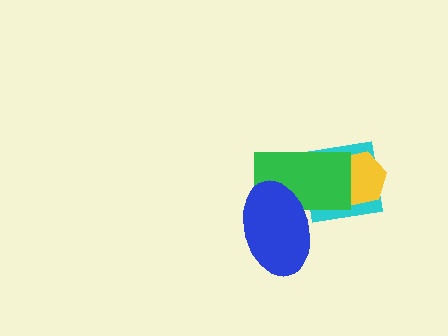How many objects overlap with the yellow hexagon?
2 objects overlap with the yellow hexagon.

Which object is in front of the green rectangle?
The blue ellipse is in front of the green rectangle.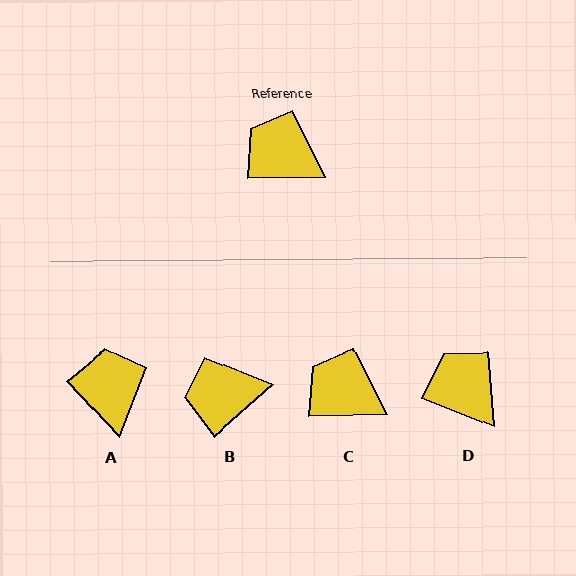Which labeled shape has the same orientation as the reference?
C.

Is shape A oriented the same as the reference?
No, it is off by about 47 degrees.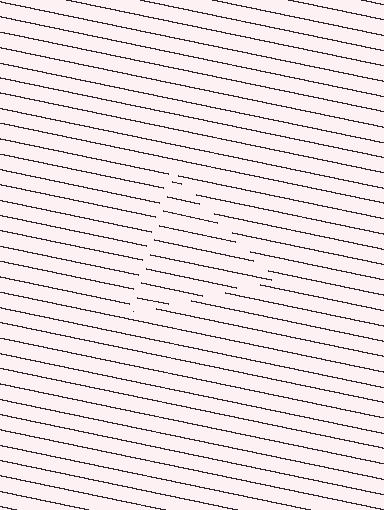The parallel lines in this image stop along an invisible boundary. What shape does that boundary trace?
An illusory triangle. The interior of the shape contains the same grating, shifted by half a period — the contour is defined by the phase discontinuity where line-ends from the inner and outer gratings abut.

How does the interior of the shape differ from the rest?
The interior of the shape contains the same grating, shifted by half a period — the contour is defined by the phase discontinuity where line-ends from the inner and outer gratings abut.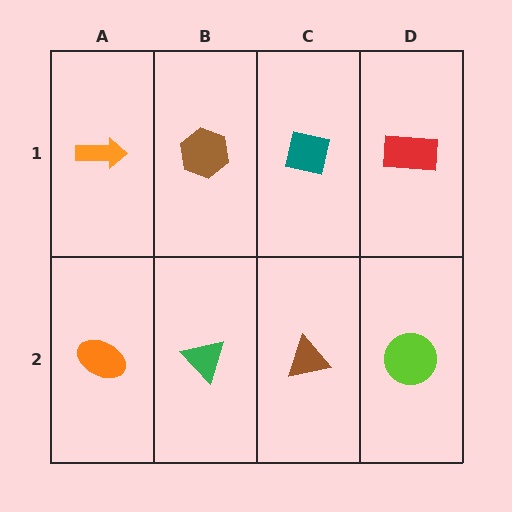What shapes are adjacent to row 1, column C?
A brown triangle (row 2, column C), a brown hexagon (row 1, column B), a red rectangle (row 1, column D).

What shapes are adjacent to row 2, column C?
A teal square (row 1, column C), a green triangle (row 2, column B), a lime circle (row 2, column D).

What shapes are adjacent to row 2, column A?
An orange arrow (row 1, column A), a green triangle (row 2, column B).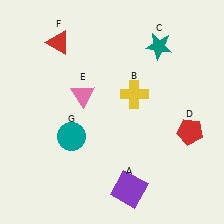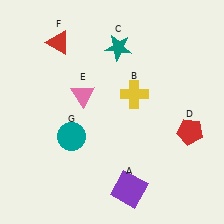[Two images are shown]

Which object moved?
The teal star (C) moved left.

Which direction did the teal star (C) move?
The teal star (C) moved left.